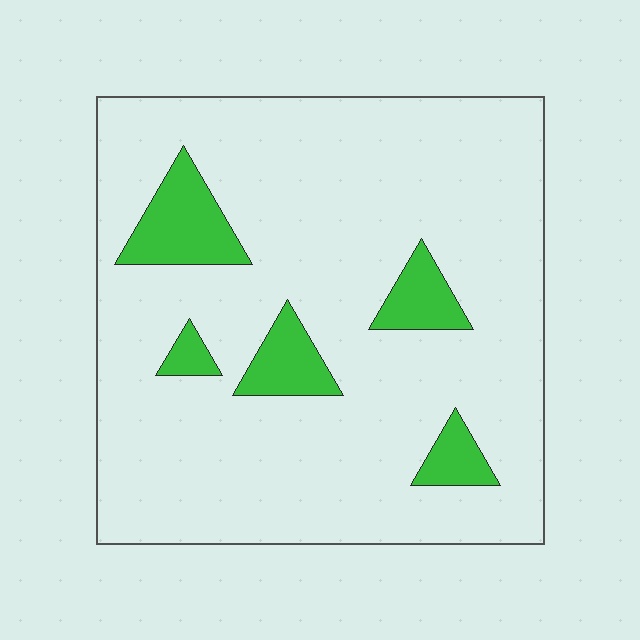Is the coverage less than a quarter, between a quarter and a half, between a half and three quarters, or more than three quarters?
Less than a quarter.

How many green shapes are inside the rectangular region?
5.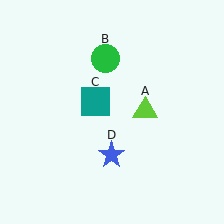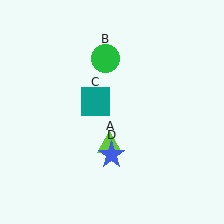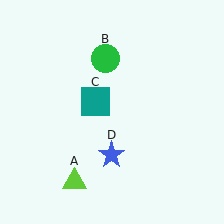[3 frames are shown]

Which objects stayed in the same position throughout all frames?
Green circle (object B) and teal square (object C) and blue star (object D) remained stationary.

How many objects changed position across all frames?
1 object changed position: lime triangle (object A).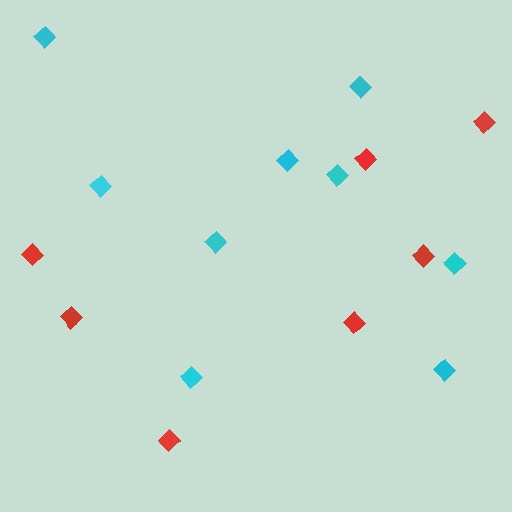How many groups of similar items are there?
There are 2 groups: one group of cyan diamonds (9) and one group of red diamonds (7).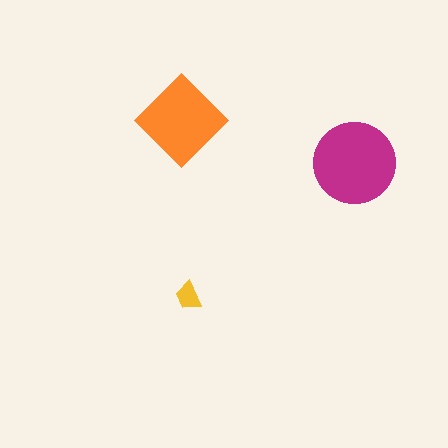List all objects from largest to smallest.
The magenta circle, the orange diamond, the yellow trapezoid.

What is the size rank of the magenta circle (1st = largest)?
1st.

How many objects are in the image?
There are 3 objects in the image.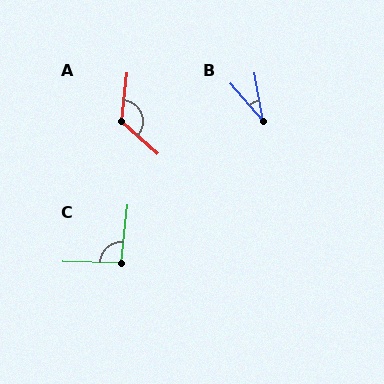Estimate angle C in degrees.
Approximately 95 degrees.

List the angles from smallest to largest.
B (31°), C (95°), A (124°).